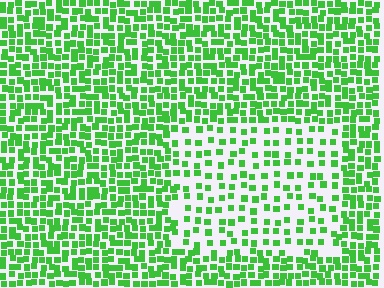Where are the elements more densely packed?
The elements are more densely packed outside the rectangle boundary.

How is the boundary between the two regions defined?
The boundary is defined by a change in element density (approximately 2.1x ratio). All elements are the same color, size, and shape.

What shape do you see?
I see a rectangle.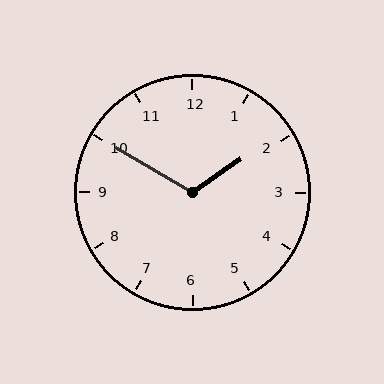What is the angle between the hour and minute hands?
Approximately 115 degrees.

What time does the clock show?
1:50.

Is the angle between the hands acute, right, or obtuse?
It is obtuse.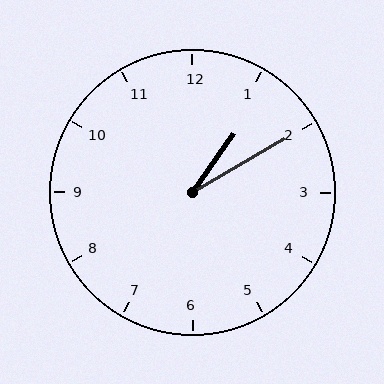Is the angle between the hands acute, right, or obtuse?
It is acute.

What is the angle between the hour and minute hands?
Approximately 25 degrees.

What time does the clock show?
1:10.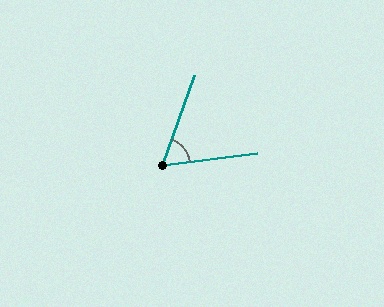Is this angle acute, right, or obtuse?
It is acute.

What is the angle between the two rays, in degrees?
Approximately 63 degrees.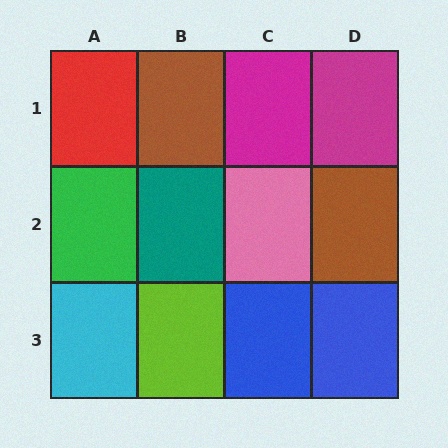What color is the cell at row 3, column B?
Lime.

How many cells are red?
1 cell is red.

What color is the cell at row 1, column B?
Brown.